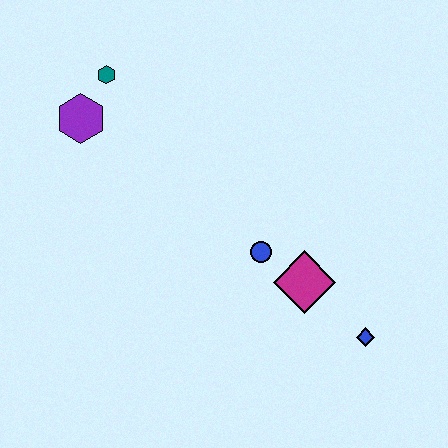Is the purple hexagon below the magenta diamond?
No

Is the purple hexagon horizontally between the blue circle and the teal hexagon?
No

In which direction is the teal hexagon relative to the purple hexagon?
The teal hexagon is above the purple hexagon.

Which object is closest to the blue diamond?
The magenta diamond is closest to the blue diamond.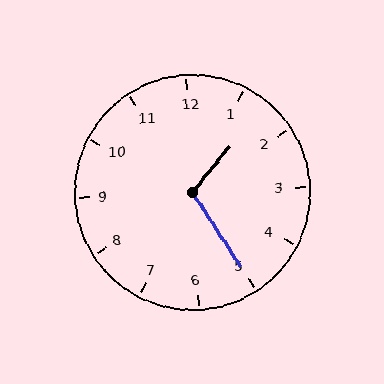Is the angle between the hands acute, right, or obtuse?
It is obtuse.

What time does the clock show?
1:25.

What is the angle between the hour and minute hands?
Approximately 108 degrees.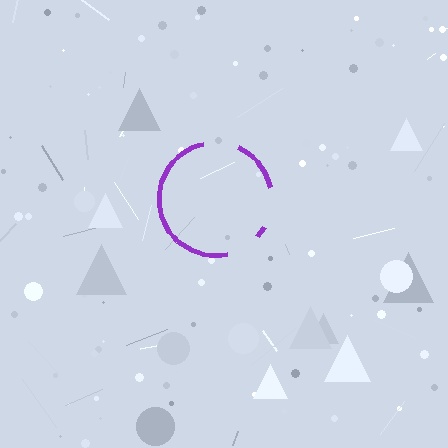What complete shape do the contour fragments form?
The contour fragments form a circle.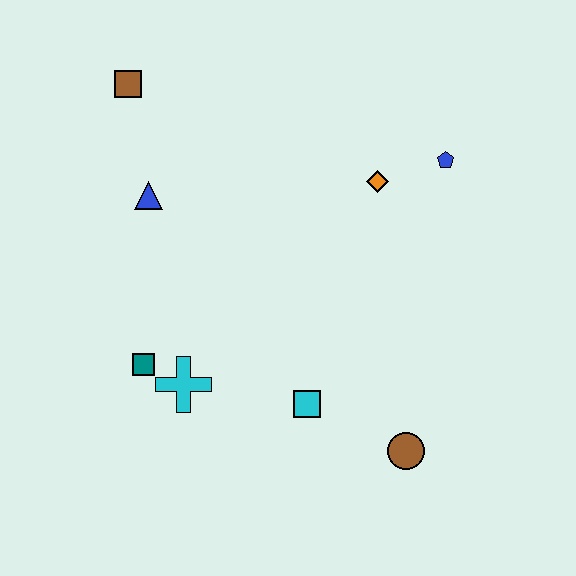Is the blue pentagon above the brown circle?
Yes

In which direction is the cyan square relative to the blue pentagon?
The cyan square is below the blue pentagon.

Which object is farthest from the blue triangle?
The brown circle is farthest from the blue triangle.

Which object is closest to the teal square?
The cyan cross is closest to the teal square.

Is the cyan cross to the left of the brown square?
No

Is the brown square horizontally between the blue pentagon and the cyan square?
No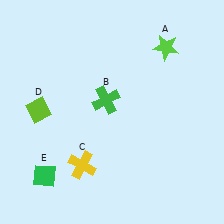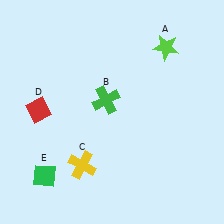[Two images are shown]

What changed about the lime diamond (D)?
In Image 1, D is lime. In Image 2, it changed to red.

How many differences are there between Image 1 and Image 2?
There is 1 difference between the two images.